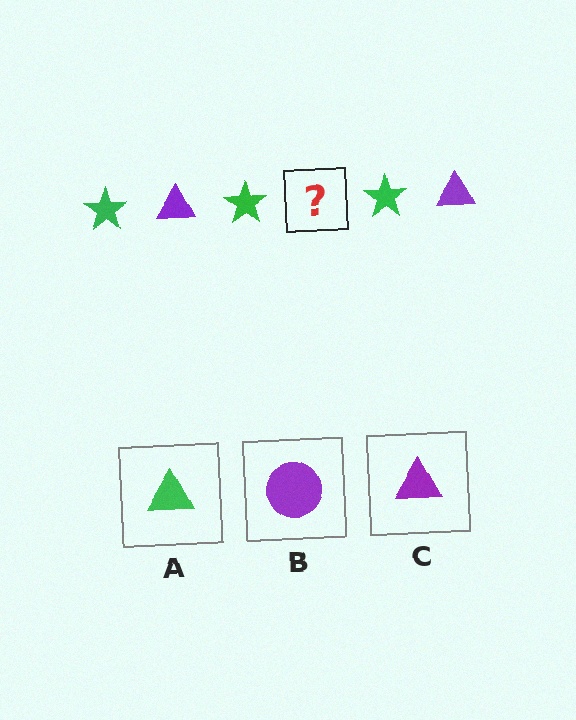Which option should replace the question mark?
Option C.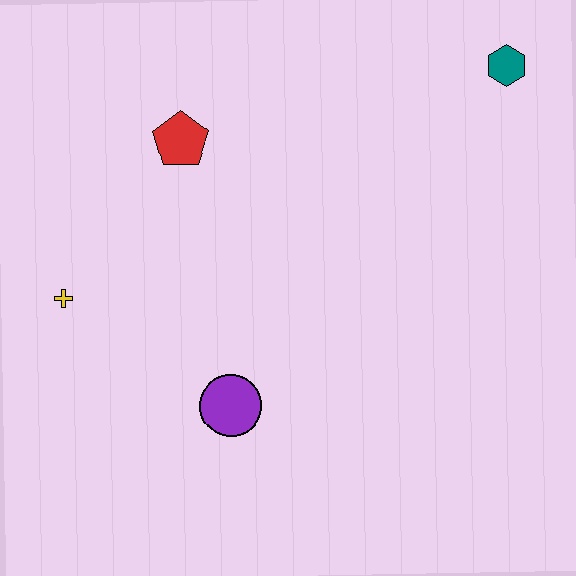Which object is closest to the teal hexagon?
The red pentagon is closest to the teal hexagon.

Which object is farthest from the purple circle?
The teal hexagon is farthest from the purple circle.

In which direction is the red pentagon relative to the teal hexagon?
The red pentagon is to the left of the teal hexagon.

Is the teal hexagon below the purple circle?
No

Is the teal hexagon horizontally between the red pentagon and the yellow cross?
No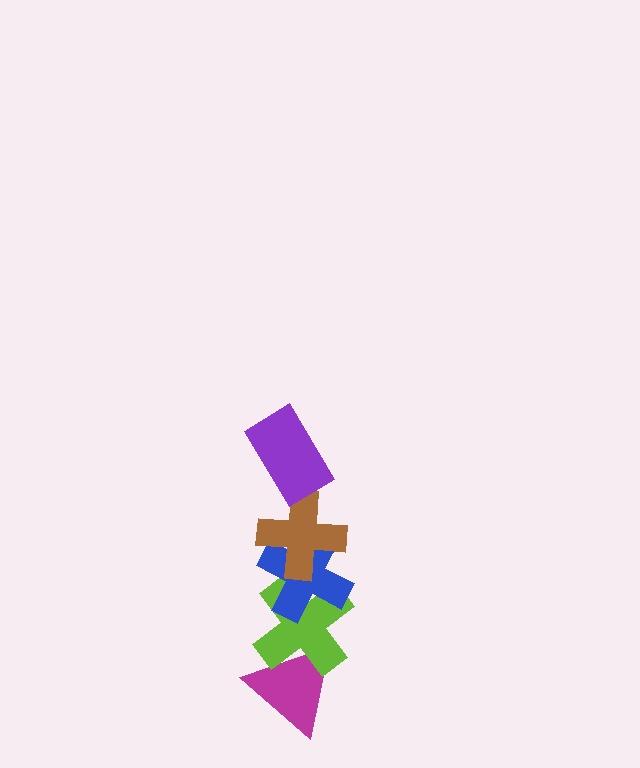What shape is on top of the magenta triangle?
The lime cross is on top of the magenta triangle.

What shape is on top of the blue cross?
The brown cross is on top of the blue cross.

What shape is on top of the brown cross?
The purple rectangle is on top of the brown cross.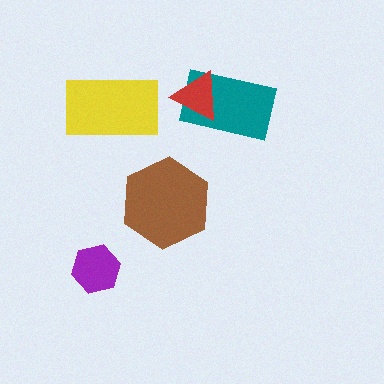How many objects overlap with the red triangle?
1 object overlaps with the red triangle.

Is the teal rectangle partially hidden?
Yes, it is partially covered by another shape.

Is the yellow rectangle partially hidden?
No, no other shape covers it.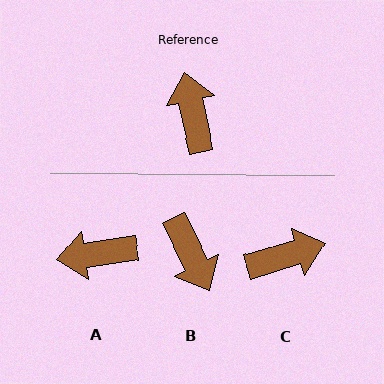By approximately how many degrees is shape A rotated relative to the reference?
Approximately 86 degrees counter-clockwise.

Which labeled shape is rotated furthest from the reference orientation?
B, about 166 degrees away.